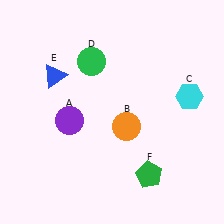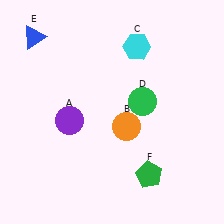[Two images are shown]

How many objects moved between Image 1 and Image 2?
3 objects moved between the two images.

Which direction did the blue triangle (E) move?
The blue triangle (E) moved up.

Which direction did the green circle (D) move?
The green circle (D) moved right.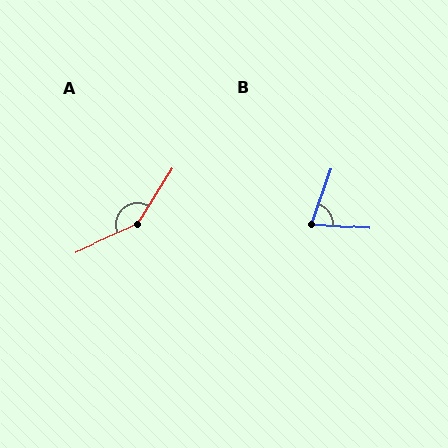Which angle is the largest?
A, at approximately 146 degrees.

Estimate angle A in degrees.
Approximately 146 degrees.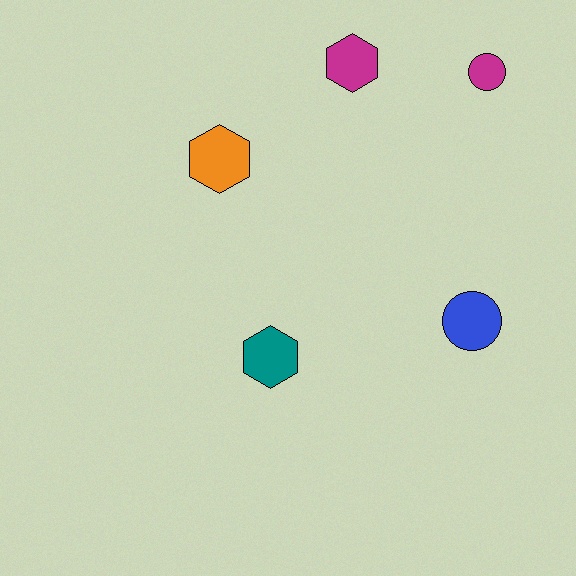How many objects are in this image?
There are 5 objects.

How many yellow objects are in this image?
There are no yellow objects.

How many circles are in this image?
There are 2 circles.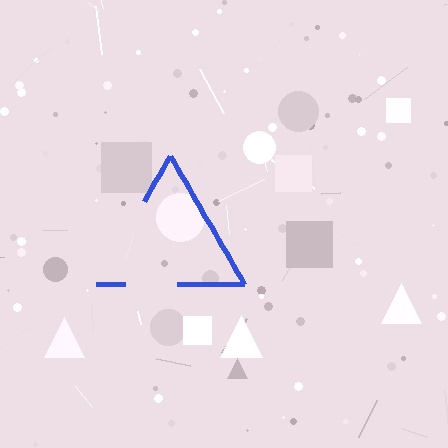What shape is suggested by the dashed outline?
The dashed outline suggests a triangle.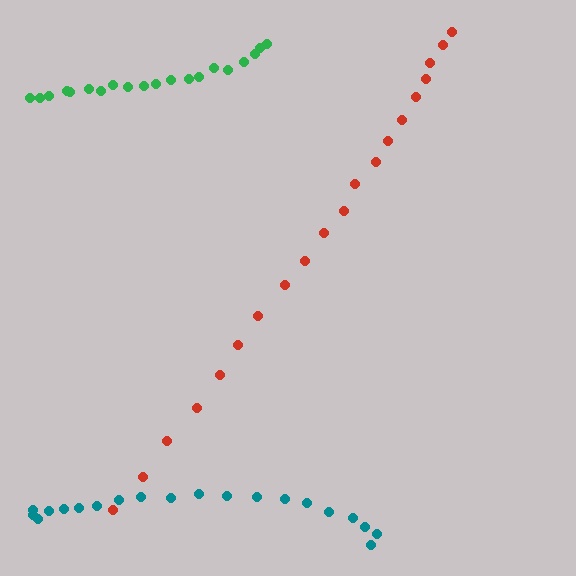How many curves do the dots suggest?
There are 3 distinct paths.